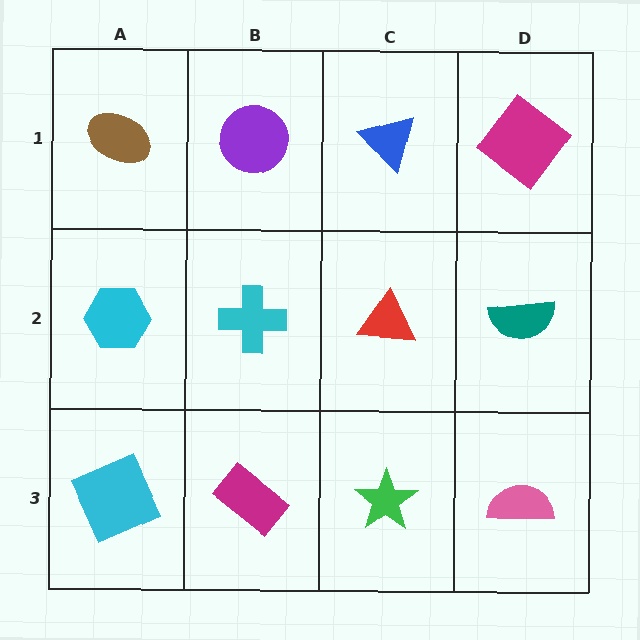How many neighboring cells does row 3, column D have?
2.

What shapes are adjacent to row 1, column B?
A cyan cross (row 2, column B), a brown ellipse (row 1, column A), a blue triangle (row 1, column C).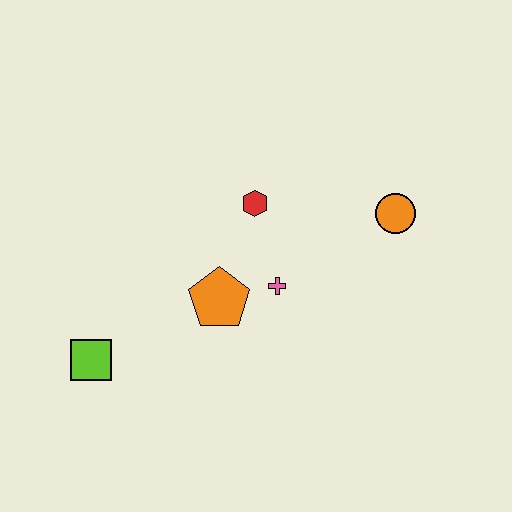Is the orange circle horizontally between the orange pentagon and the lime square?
No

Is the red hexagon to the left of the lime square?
No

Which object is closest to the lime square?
The orange pentagon is closest to the lime square.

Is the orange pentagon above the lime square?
Yes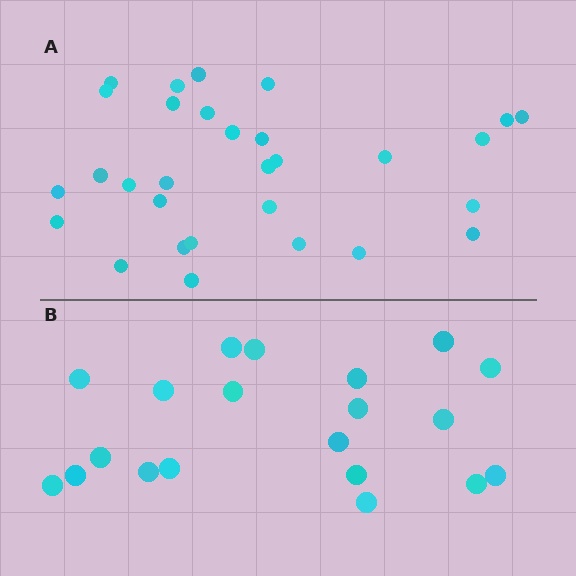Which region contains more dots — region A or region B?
Region A (the top region) has more dots.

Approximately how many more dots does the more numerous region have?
Region A has roughly 10 or so more dots than region B.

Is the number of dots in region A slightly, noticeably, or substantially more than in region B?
Region A has substantially more. The ratio is roughly 1.5 to 1.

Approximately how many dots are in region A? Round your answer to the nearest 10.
About 30 dots.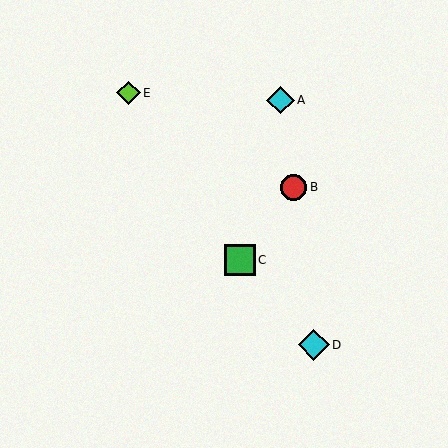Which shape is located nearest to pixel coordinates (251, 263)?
The green square (labeled C) at (240, 260) is nearest to that location.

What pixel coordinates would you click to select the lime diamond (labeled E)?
Click at (129, 93) to select the lime diamond E.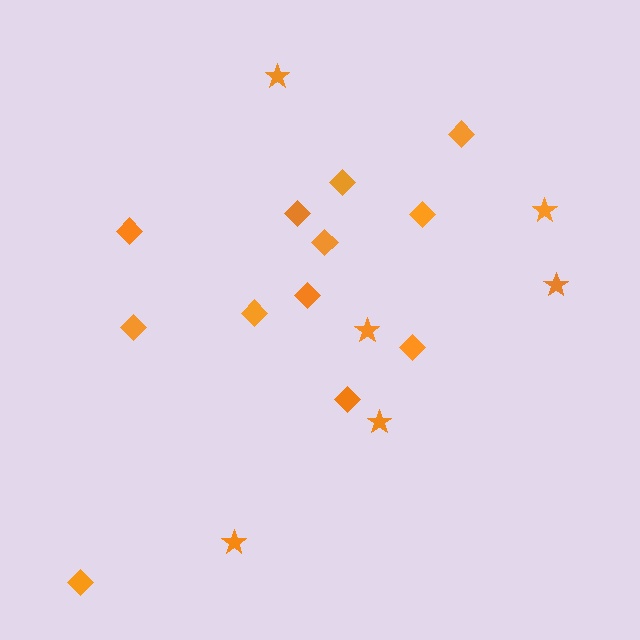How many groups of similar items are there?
There are 2 groups: one group of stars (6) and one group of diamonds (12).